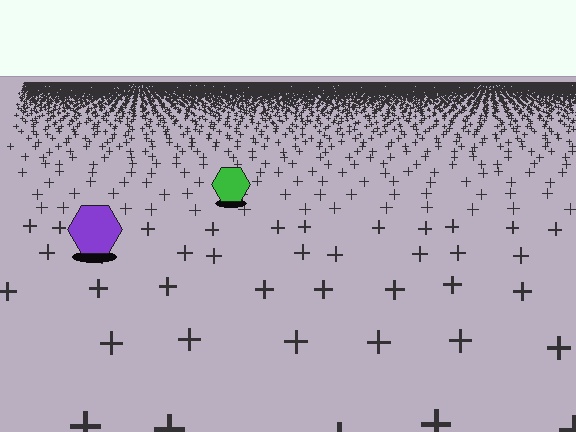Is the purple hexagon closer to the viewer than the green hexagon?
Yes. The purple hexagon is closer — you can tell from the texture gradient: the ground texture is coarser near it.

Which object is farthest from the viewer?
The green hexagon is farthest from the viewer. It appears smaller and the ground texture around it is denser.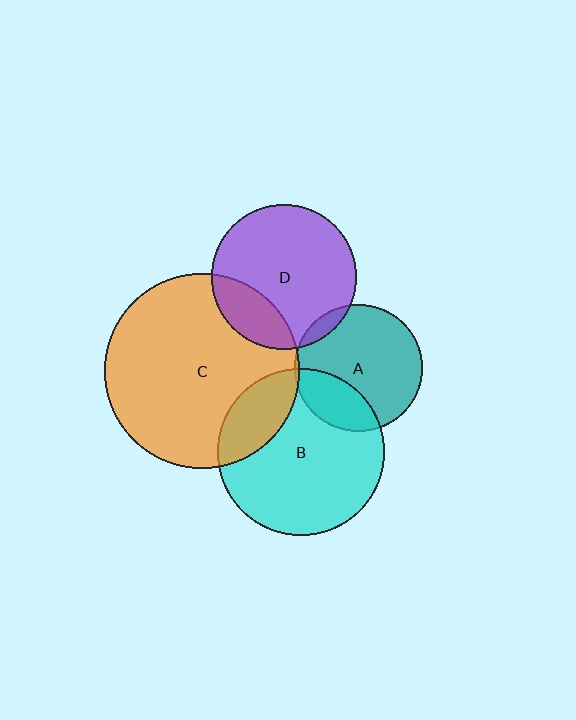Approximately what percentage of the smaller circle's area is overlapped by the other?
Approximately 20%.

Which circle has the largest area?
Circle C (orange).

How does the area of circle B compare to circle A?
Approximately 1.7 times.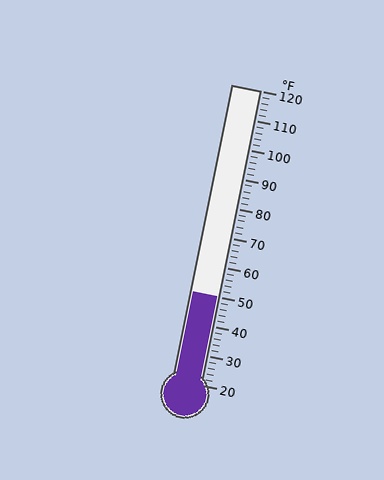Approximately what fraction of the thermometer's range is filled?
The thermometer is filled to approximately 30% of its range.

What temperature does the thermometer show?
The thermometer shows approximately 50°F.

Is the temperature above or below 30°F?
The temperature is above 30°F.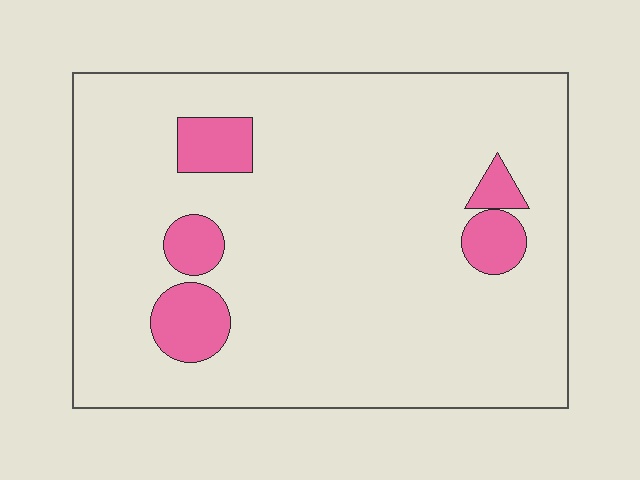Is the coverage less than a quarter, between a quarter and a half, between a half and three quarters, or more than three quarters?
Less than a quarter.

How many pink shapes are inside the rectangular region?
5.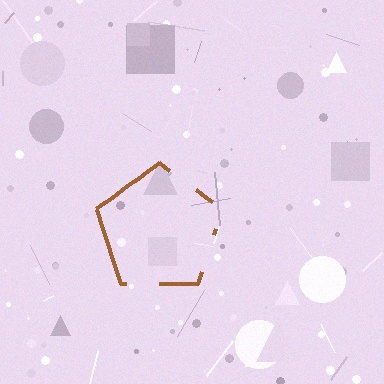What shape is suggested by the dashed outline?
The dashed outline suggests a pentagon.